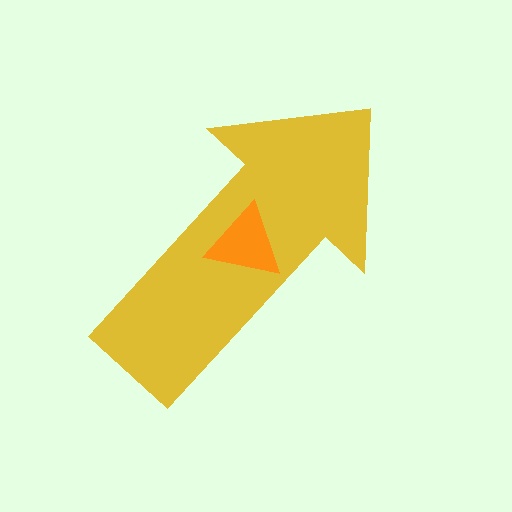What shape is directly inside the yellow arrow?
The orange triangle.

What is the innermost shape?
The orange triangle.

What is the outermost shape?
The yellow arrow.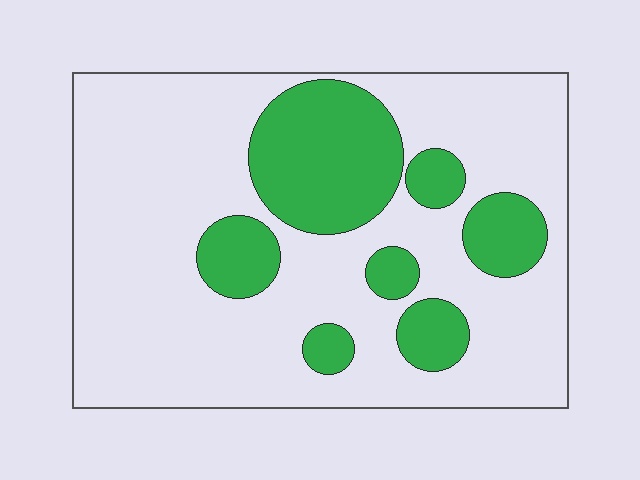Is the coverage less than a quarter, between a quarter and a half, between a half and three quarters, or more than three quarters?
Between a quarter and a half.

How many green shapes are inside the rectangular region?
7.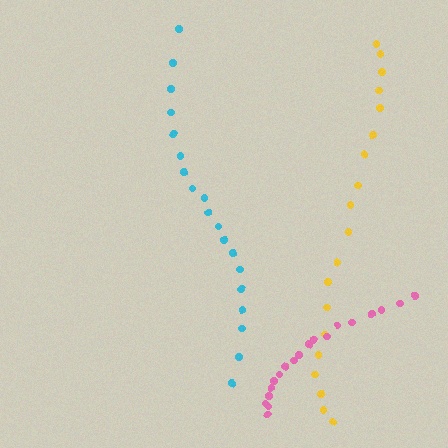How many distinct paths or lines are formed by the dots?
There are 3 distinct paths.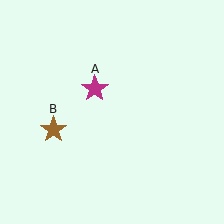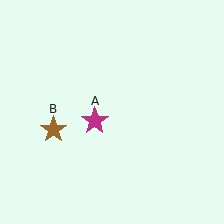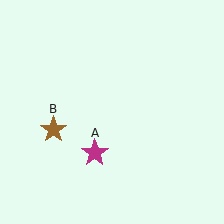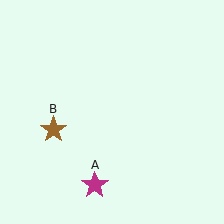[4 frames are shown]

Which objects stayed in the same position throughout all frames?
Brown star (object B) remained stationary.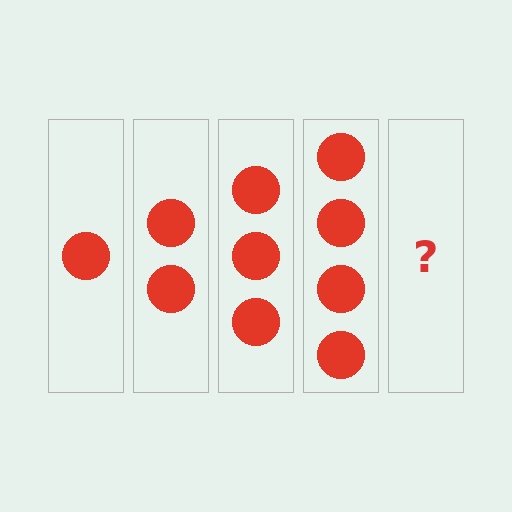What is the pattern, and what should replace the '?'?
The pattern is that each step adds one more circle. The '?' should be 5 circles.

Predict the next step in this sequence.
The next step is 5 circles.